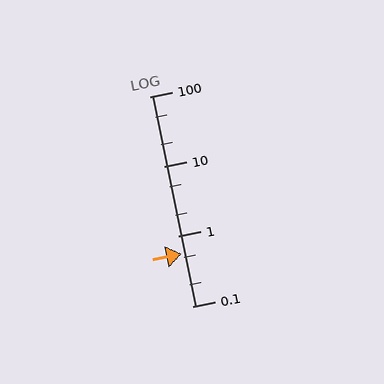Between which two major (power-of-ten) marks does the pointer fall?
The pointer is between 0.1 and 1.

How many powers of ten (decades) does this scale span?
The scale spans 3 decades, from 0.1 to 100.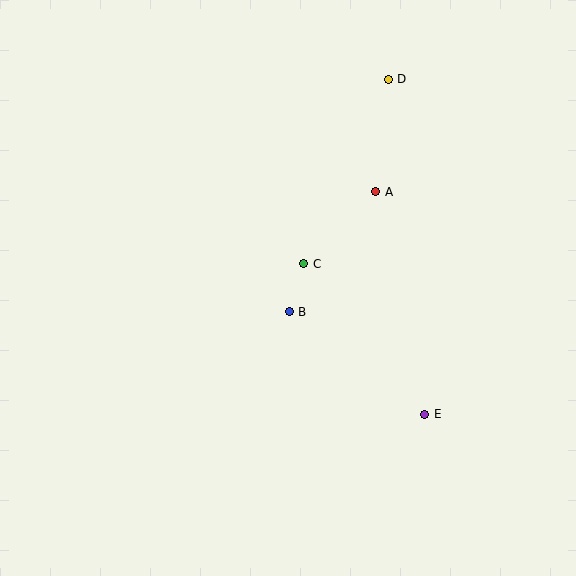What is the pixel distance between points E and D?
The distance between E and D is 337 pixels.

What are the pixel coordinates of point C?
Point C is at (304, 264).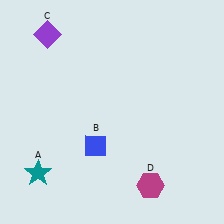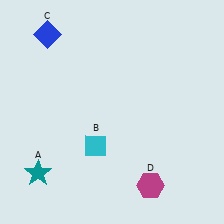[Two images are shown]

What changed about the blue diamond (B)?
In Image 1, B is blue. In Image 2, it changed to cyan.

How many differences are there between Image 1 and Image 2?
There are 2 differences between the two images.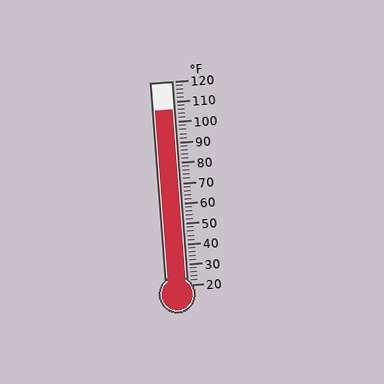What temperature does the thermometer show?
The thermometer shows approximately 106°F.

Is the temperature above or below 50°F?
The temperature is above 50°F.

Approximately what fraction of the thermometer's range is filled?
The thermometer is filled to approximately 85% of its range.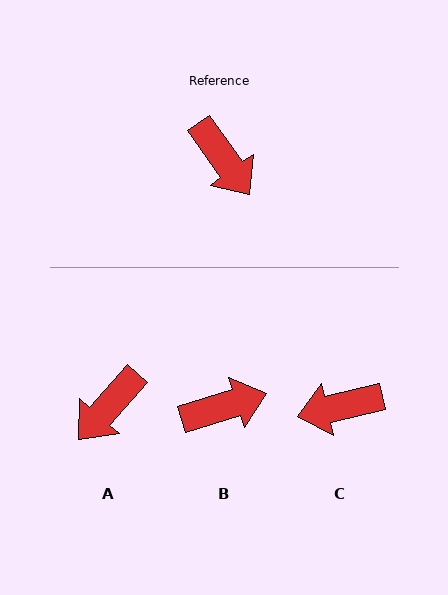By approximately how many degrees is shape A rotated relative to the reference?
Approximately 77 degrees clockwise.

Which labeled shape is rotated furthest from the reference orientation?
C, about 112 degrees away.